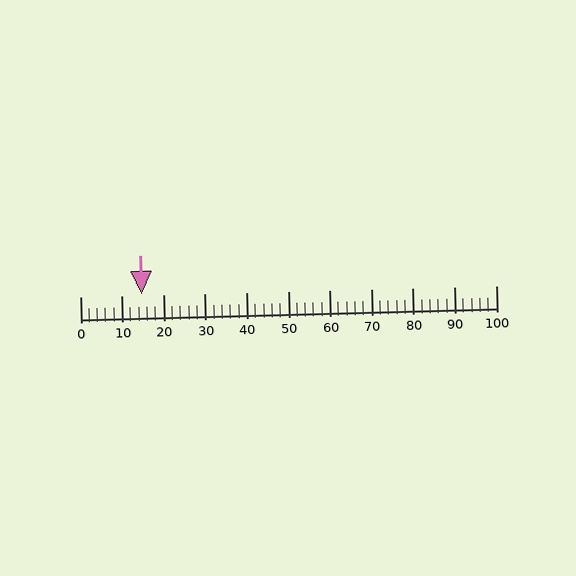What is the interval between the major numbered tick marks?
The major tick marks are spaced 10 units apart.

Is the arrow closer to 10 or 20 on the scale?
The arrow is closer to 10.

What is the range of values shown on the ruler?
The ruler shows values from 0 to 100.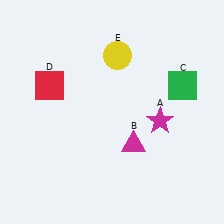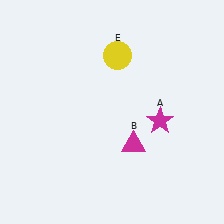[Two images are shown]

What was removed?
The red square (D), the green square (C) were removed in Image 2.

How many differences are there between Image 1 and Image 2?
There are 2 differences between the two images.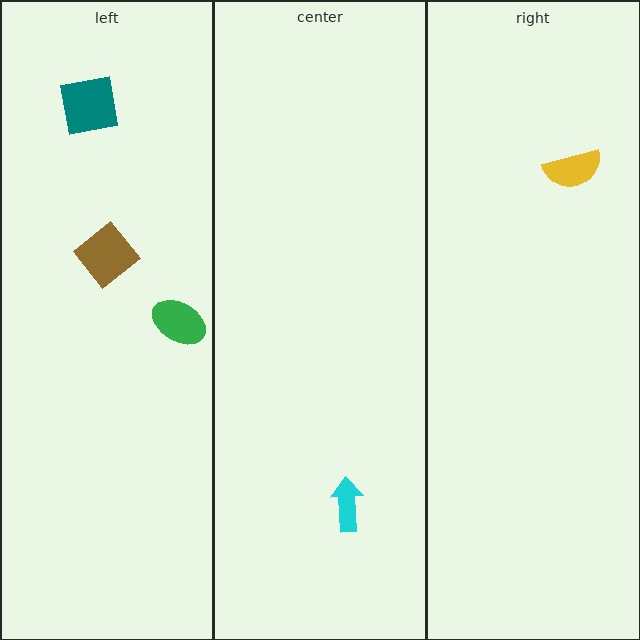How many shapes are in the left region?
3.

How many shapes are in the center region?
1.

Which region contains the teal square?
The left region.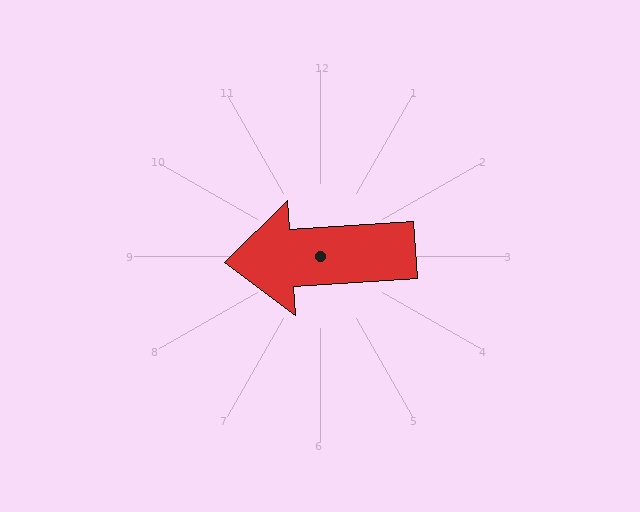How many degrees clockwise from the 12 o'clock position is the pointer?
Approximately 266 degrees.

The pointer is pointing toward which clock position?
Roughly 9 o'clock.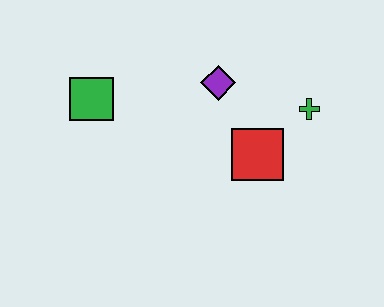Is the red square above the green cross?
No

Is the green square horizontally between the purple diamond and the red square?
No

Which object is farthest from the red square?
The green square is farthest from the red square.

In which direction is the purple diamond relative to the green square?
The purple diamond is to the right of the green square.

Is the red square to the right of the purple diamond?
Yes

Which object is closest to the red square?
The green cross is closest to the red square.